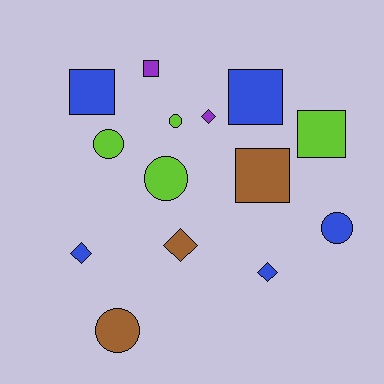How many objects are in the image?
There are 14 objects.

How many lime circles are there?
There are 3 lime circles.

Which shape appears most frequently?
Square, with 5 objects.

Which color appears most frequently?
Blue, with 5 objects.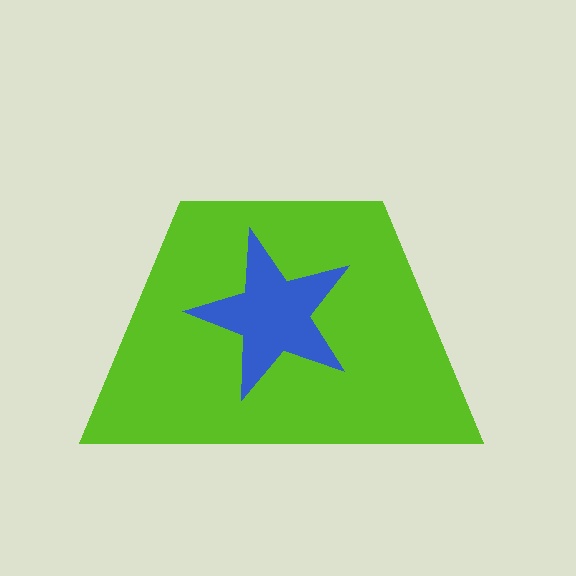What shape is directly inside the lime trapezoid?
The blue star.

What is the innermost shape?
The blue star.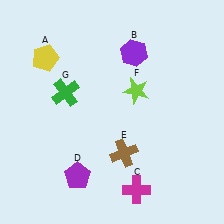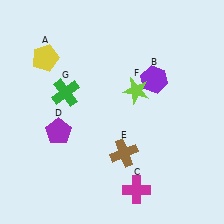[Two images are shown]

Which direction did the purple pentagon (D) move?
The purple pentagon (D) moved up.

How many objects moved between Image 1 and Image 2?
2 objects moved between the two images.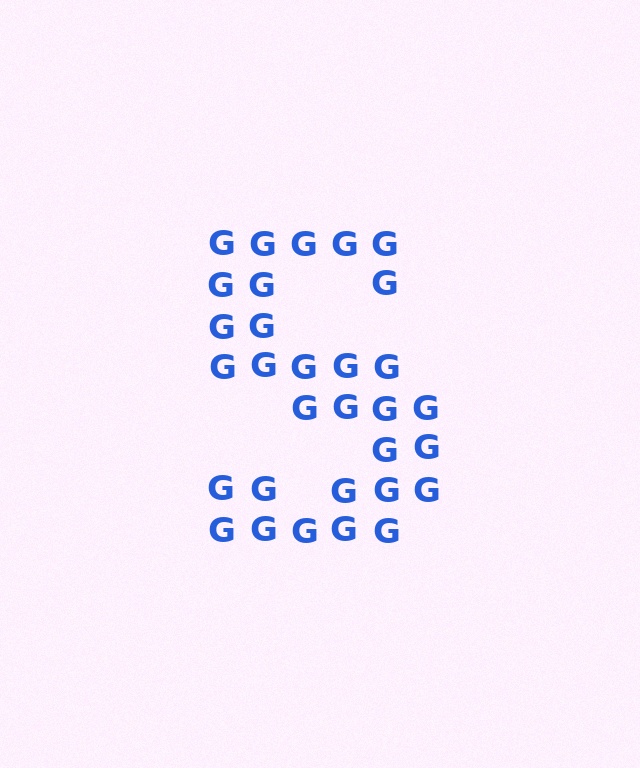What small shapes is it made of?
It is made of small letter G's.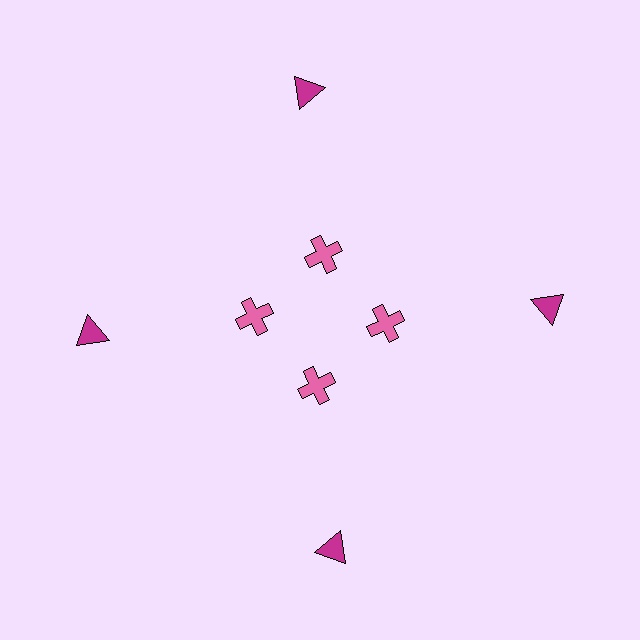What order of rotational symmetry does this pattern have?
This pattern has 4-fold rotational symmetry.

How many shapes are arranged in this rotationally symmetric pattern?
There are 8 shapes, arranged in 4 groups of 2.